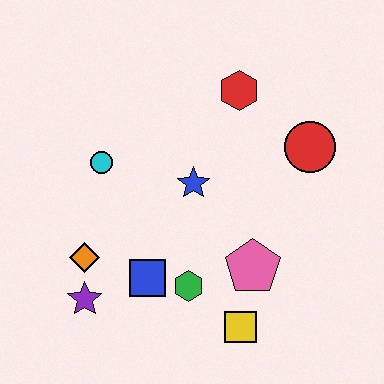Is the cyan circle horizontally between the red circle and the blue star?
No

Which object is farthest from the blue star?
The purple star is farthest from the blue star.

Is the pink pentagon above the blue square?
Yes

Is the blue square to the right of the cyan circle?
Yes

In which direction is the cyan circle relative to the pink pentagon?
The cyan circle is to the left of the pink pentagon.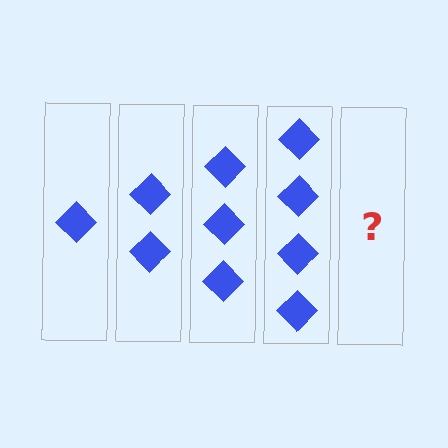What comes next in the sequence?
The next element should be 5 diamonds.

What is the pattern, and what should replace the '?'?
The pattern is that each step adds one more diamond. The '?' should be 5 diamonds.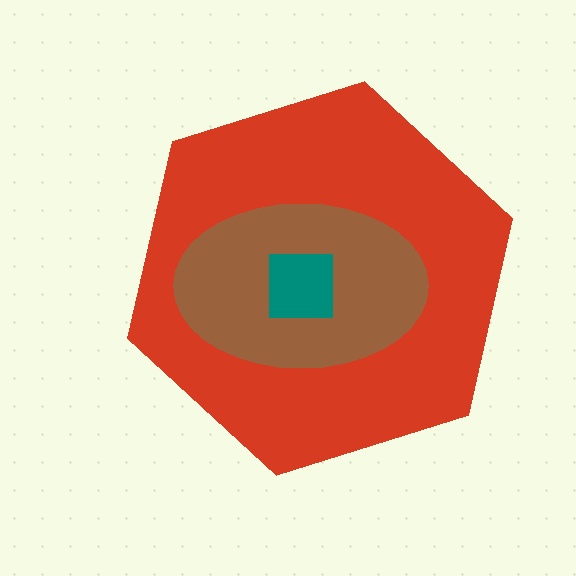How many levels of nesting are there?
3.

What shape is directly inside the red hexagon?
The brown ellipse.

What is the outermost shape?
The red hexagon.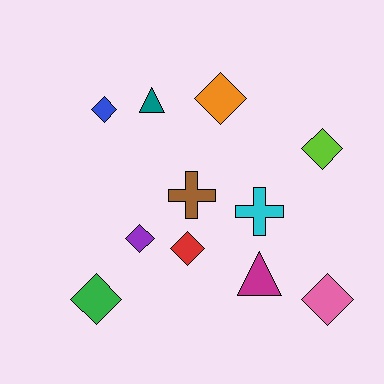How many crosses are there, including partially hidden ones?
There are 2 crosses.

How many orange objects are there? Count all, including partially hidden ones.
There is 1 orange object.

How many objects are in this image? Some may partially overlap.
There are 11 objects.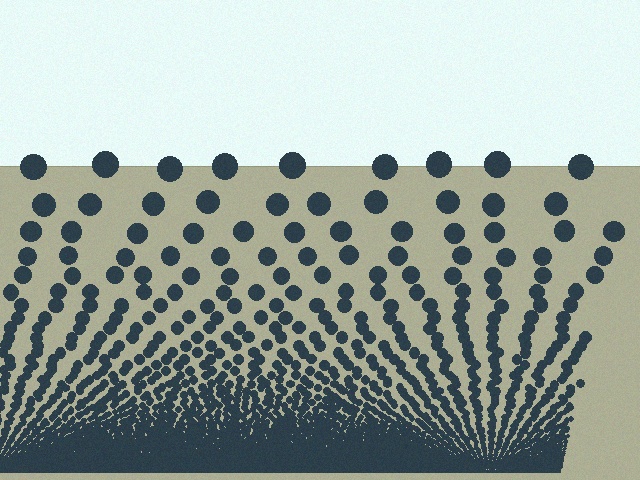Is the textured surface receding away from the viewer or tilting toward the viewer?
The surface appears to tilt toward the viewer. Texture elements get larger and sparser toward the top.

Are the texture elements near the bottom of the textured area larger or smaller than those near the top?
Smaller. The gradient is inverted — elements near the bottom are smaller and denser.